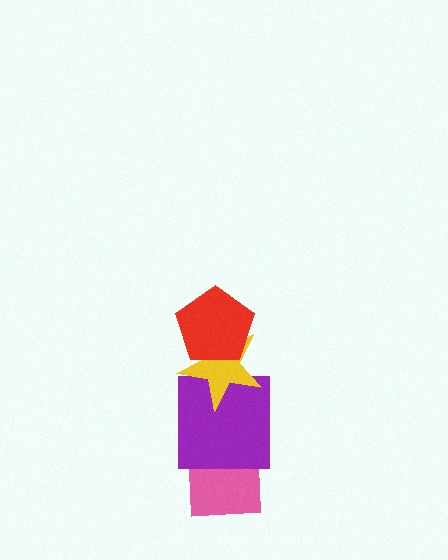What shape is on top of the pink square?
The purple square is on top of the pink square.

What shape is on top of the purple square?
The yellow star is on top of the purple square.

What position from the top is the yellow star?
The yellow star is 2nd from the top.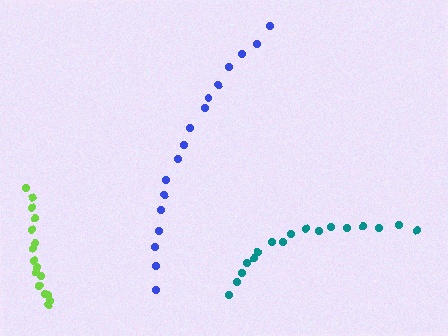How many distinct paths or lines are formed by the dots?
There are 3 distinct paths.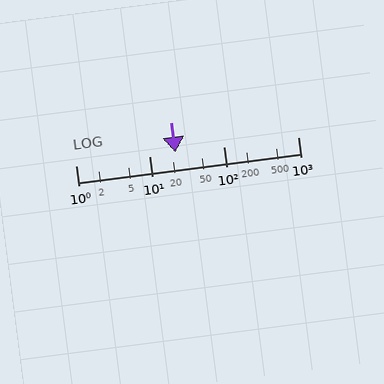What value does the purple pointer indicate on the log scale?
The pointer indicates approximately 22.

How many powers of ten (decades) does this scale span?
The scale spans 3 decades, from 1 to 1000.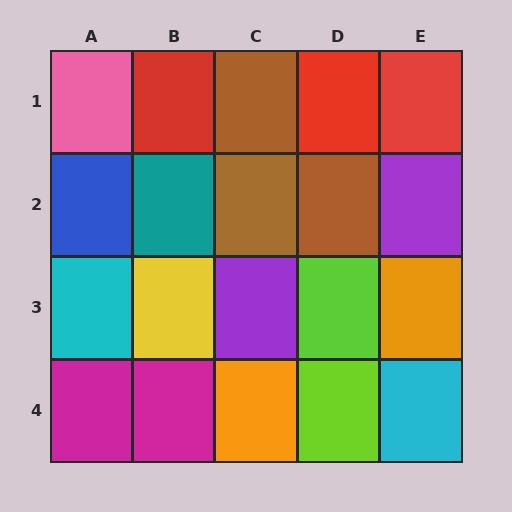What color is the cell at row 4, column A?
Magenta.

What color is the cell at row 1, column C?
Brown.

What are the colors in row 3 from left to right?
Cyan, yellow, purple, lime, orange.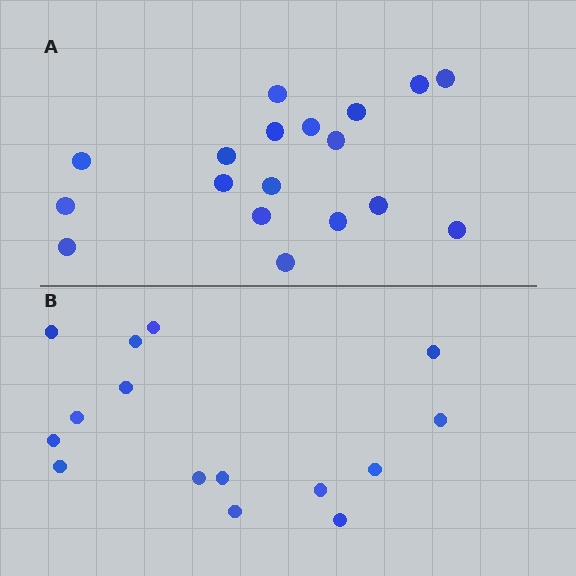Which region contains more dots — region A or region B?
Region A (the top region) has more dots.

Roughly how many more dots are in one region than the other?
Region A has just a few more — roughly 2 or 3 more dots than region B.